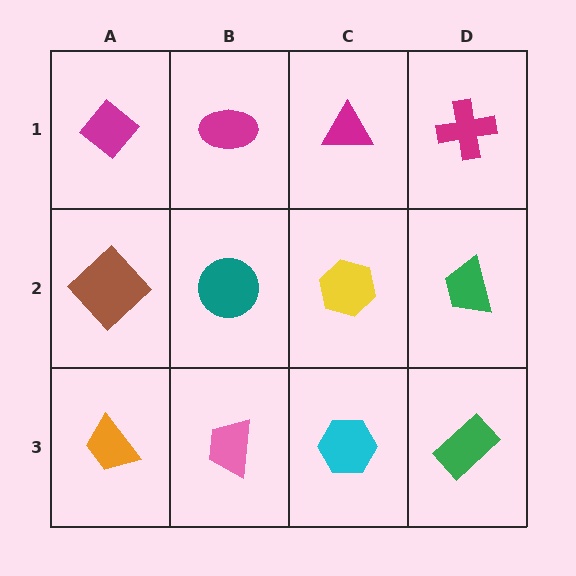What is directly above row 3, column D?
A green trapezoid.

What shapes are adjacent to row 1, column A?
A brown diamond (row 2, column A), a magenta ellipse (row 1, column B).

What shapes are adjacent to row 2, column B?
A magenta ellipse (row 1, column B), a pink trapezoid (row 3, column B), a brown diamond (row 2, column A), a yellow hexagon (row 2, column C).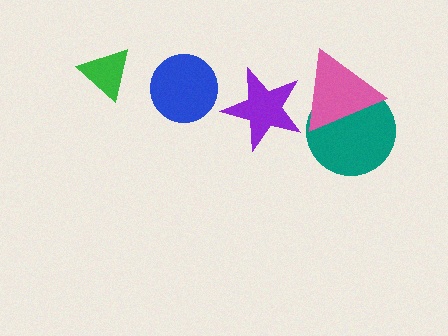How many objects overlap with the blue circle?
0 objects overlap with the blue circle.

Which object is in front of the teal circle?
The pink triangle is in front of the teal circle.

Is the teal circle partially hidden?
Yes, it is partially covered by another shape.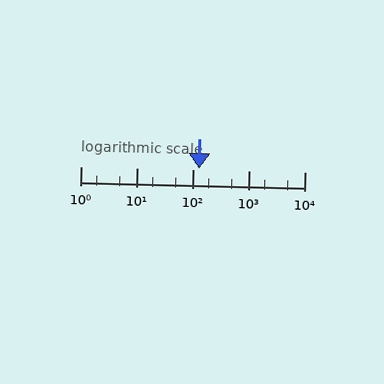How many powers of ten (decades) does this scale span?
The scale spans 4 decades, from 1 to 10000.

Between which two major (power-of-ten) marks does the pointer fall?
The pointer is between 100 and 1000.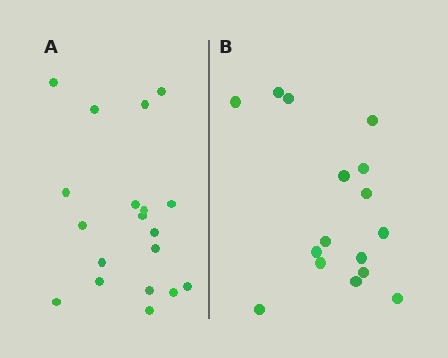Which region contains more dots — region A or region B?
Region A (the left region) has more dots.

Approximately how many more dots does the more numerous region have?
Region A has just a few more — roughly 2 or 3 more dots than region B.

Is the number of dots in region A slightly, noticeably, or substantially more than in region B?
Region A has only slightly more — the two regions are fairly close. The ratio is roughly 1.2 to 1.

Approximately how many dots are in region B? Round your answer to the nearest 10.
About 20 dots. (The exact count is 16, which rounds to 20.)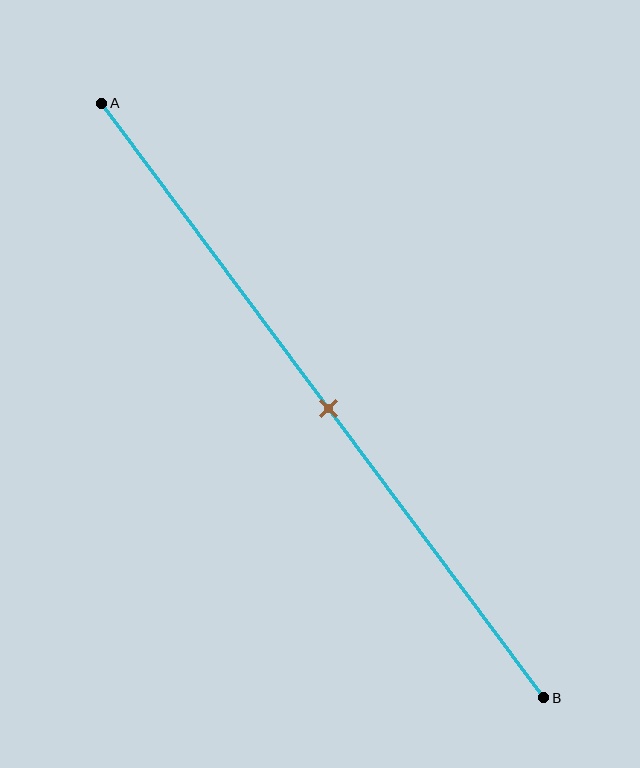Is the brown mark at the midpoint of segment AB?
Yes, the mark is approximately at the midpoint.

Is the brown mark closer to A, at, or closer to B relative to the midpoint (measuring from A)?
The brown mark is approximately at the midpoint of segment AB.